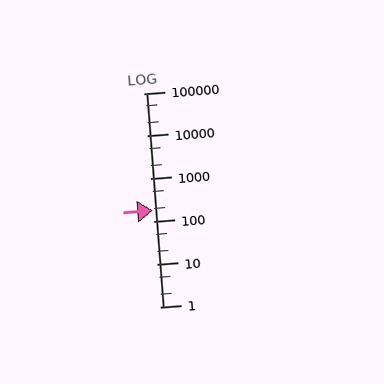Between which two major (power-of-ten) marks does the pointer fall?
The pointer is between 100 and 1000.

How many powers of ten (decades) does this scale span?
The scale spans 5 decades, from 1 to 100000.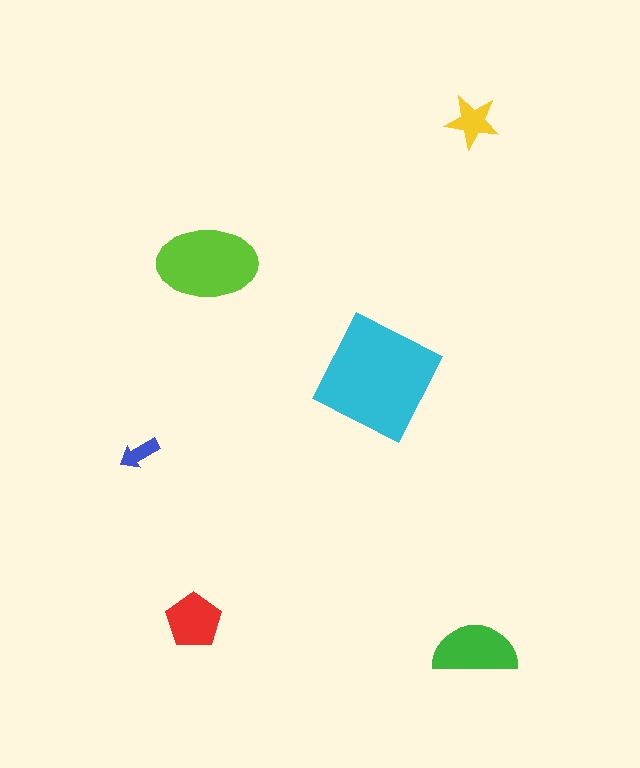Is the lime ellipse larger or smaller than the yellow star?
Larger.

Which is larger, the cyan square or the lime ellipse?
The cyan square.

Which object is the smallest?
The blue arrow.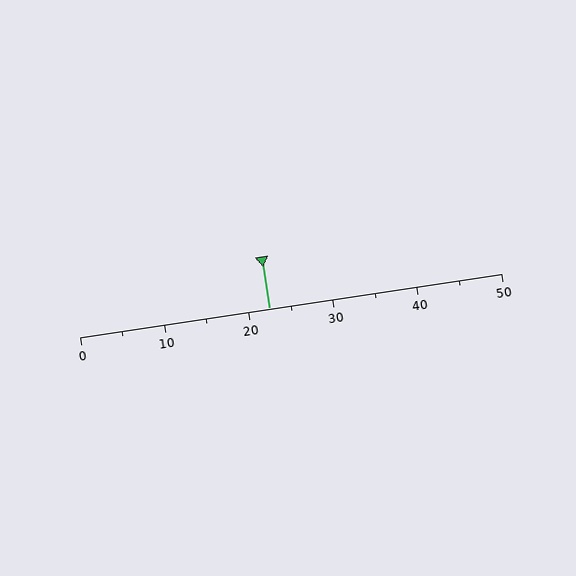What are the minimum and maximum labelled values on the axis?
The axis runs from 0 to 50.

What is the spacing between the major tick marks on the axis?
The major ticks are spaced 10 apart.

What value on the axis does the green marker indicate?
The marker indicates approximately 22.5.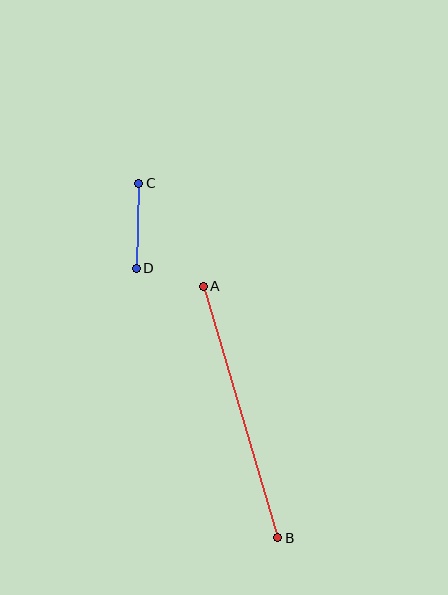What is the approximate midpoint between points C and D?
The midpoint is at approximately (138, 226) pixels.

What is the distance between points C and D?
The distance is approximately 85 pixels.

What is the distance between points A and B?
The distance is approximately 262 pixels.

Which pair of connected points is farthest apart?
Points A and B are farthest apart.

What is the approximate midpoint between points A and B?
The midpoint is at approximately (241, 412) pixels.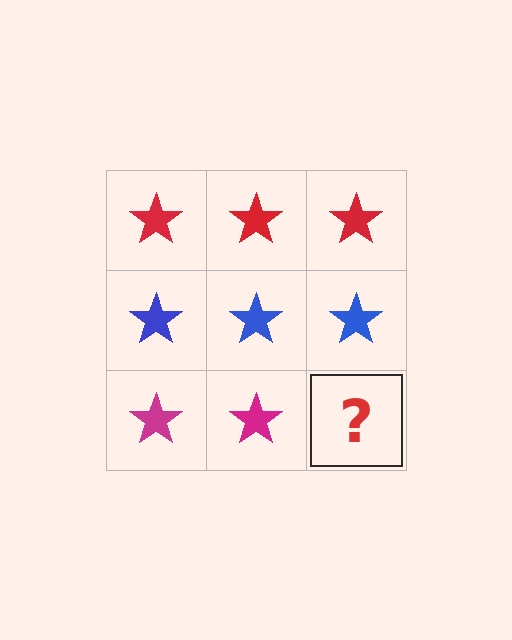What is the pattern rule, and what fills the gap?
The rule is that each row has a consistent color. The gap should be filled with a magenta star.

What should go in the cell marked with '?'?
The missing cell should contain a magenta star.